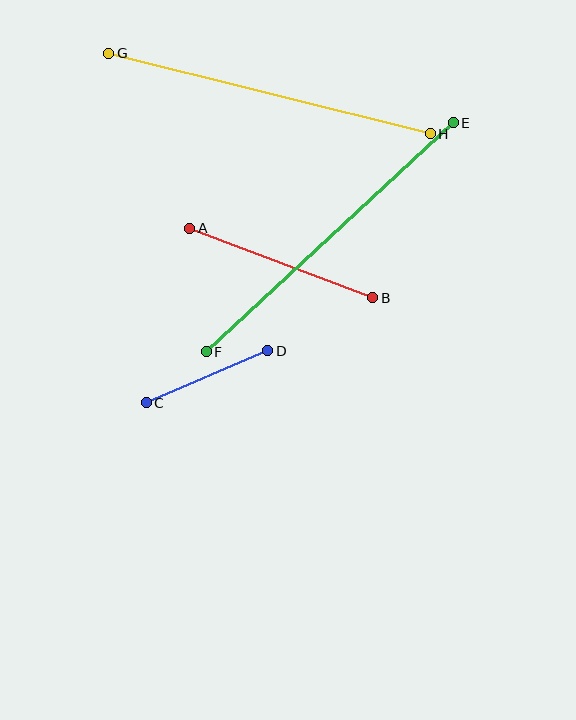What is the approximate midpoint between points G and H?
The midpoint is at approximately (270, 93) pixels.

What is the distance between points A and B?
The distance is approximately 196 pixels.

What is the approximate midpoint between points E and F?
The midpoint is at approximately (330, 237) pixels.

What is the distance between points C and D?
The distance is approximately 132 pixels.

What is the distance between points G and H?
The distance is approximately 332 pixels.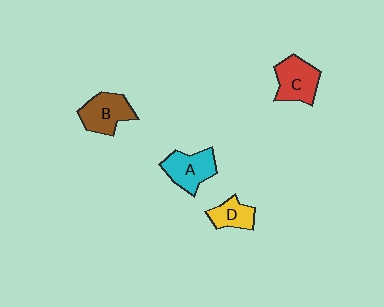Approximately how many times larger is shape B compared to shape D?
Approximately 1.5 times.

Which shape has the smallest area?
Shape D (yellow).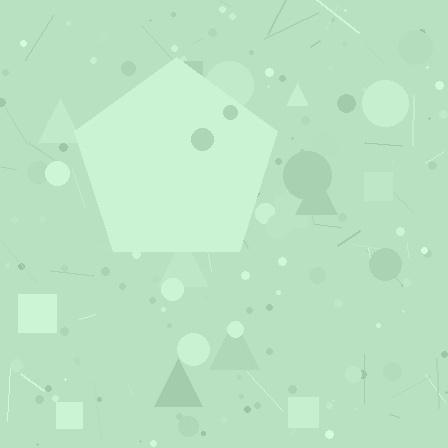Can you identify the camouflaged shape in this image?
The camouflaged shape is a pentagon.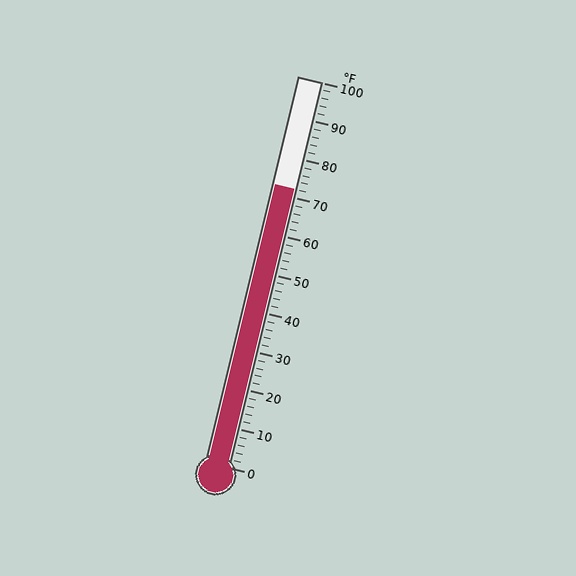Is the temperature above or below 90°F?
The temperature is below 90°F.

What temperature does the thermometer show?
The thermometer shows approximately 72°F.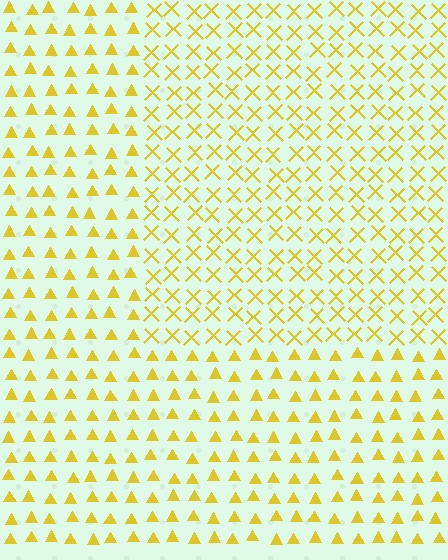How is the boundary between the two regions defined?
The boundary is defined by a change in element shape: X marks inside vs. triangles outside. All elements share the same color and spacing.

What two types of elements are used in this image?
The image uses X marks inside the rectangle region and triangles outside it.